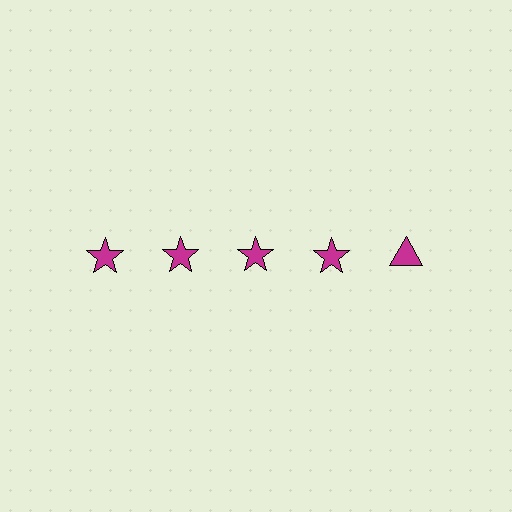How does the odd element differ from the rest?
It has a different shape: triangle instead of star.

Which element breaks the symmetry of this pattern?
The magenta triangle in the top row, rightmost column breaks the symmetry. All other shapes are magenta stars.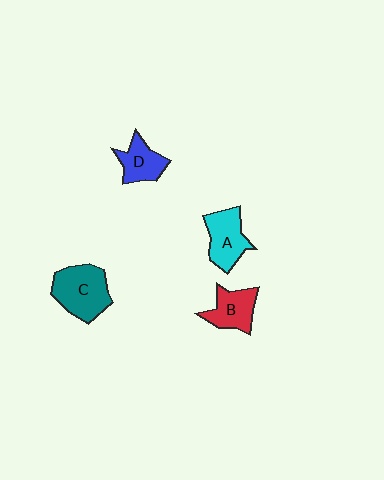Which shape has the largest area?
Shape C (teal).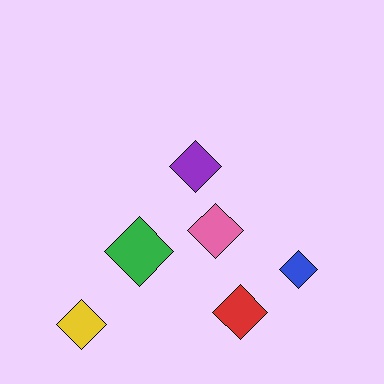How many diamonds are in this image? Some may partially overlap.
There are 6 diamonds.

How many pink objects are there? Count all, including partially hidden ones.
There is 1 pink object.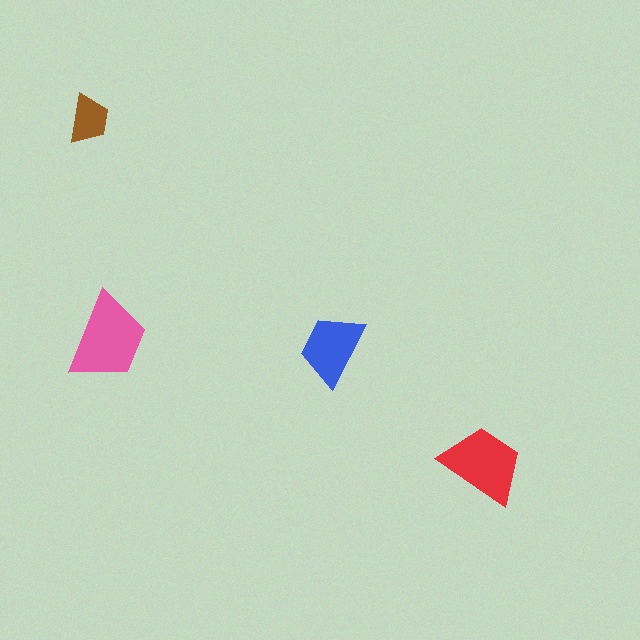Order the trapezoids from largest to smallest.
the pink one, the red one, the blue one, the brown one.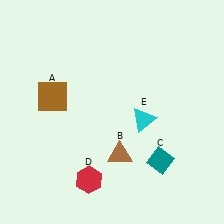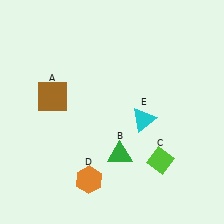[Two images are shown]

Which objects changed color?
B changed from brown to green. C changed from teal to lime. D changed from red to orange.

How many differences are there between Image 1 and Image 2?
There are 3 differences between the two images.